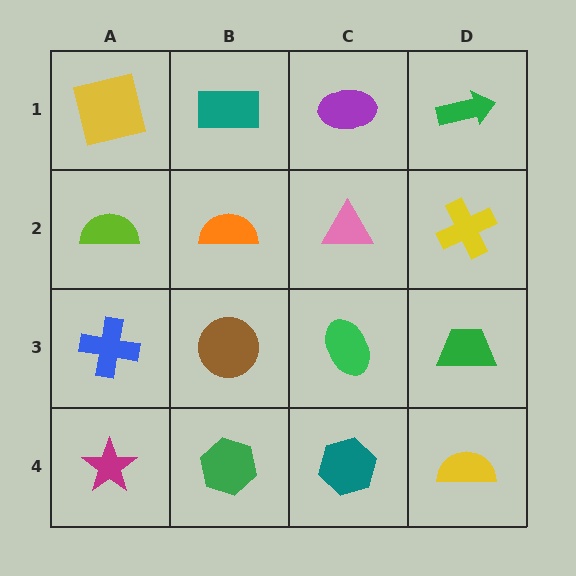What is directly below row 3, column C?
A teal hexagon.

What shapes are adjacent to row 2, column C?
A purple ellipse (row 1, column C), a green ellipse (row 3, column C), an orange semicircle (row 2, column B), a yellow cross (row 2, column D).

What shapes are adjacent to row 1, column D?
A yellow cross (row 2, column D), a purple ellipse (row 1, column C).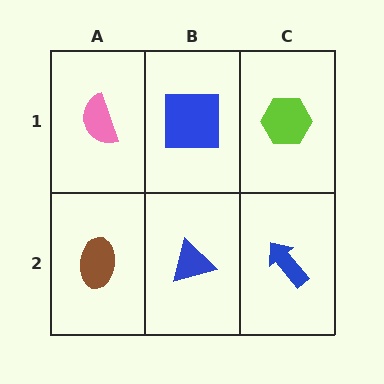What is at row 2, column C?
A blue arrow.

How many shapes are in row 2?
3 shapes.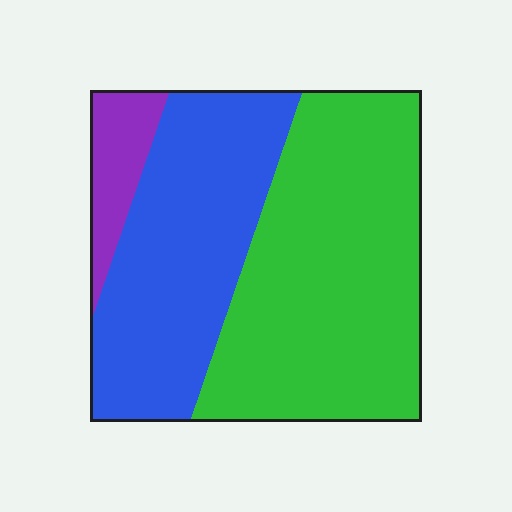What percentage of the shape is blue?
Blue covers around 40% of the shape.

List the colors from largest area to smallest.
From largest to smallest: green, blue, purple.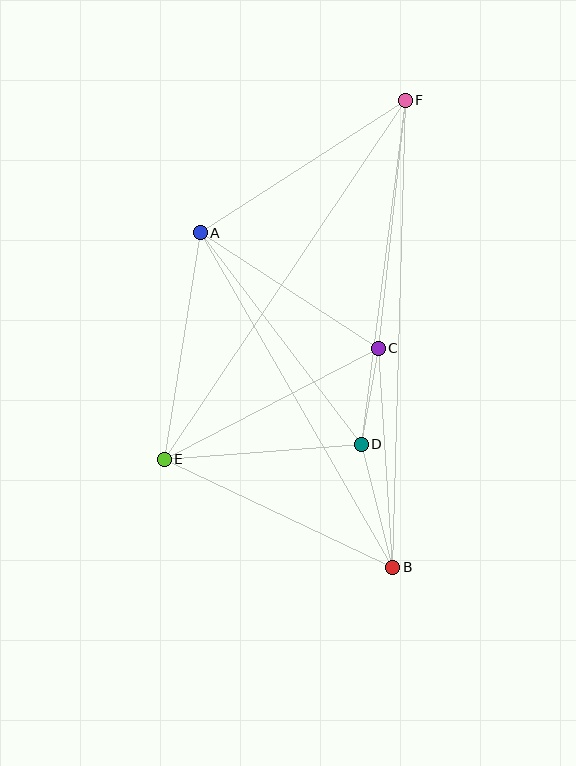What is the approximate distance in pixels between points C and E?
The distance between C and E is approximately 241 pixels.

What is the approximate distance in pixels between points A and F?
The distance between A and F is approximately 244 pixels.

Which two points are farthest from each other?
Points B and F are farthest from each other.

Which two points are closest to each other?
Points C and D are closest to each other.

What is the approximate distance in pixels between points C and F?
The distance between C and F is approximately 250 pixels.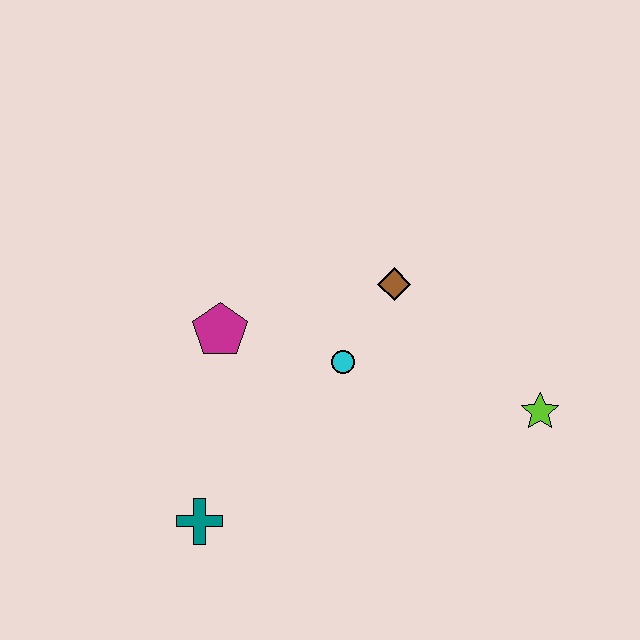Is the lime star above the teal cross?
Yes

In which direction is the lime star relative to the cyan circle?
The lime star is to the right of the cyan circle.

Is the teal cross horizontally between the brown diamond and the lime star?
No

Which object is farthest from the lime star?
The teal cross is farthest from the lime star.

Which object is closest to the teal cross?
The magenta pentagon is closest to the teal cross.